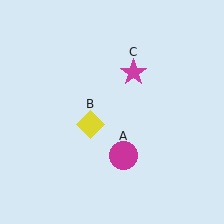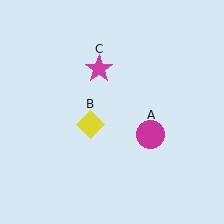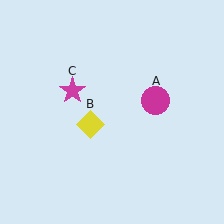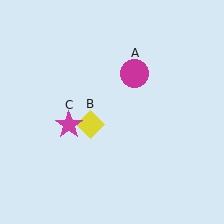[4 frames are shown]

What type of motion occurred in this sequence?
The magenta circle (object A), magenta star (object C) rotated counterclockwise around the center of the scene.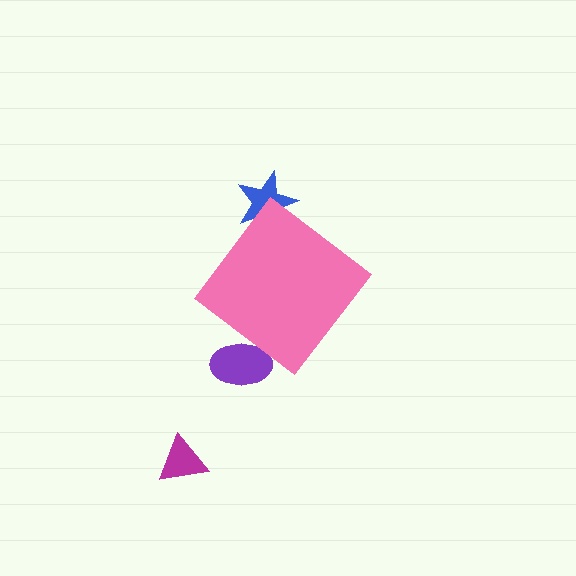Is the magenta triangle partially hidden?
No, the magenta triangle is fully visible.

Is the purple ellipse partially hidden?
Yes, the purple ellipse is partially hidden behind the pink diamond.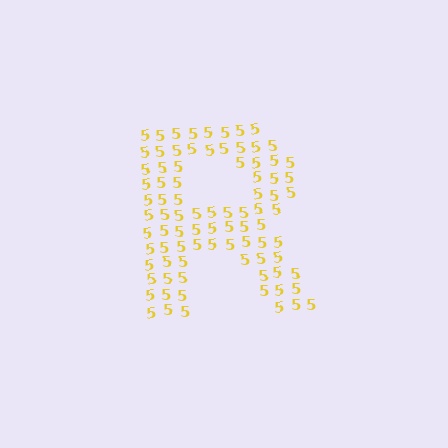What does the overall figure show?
The overall figure shows the letter R.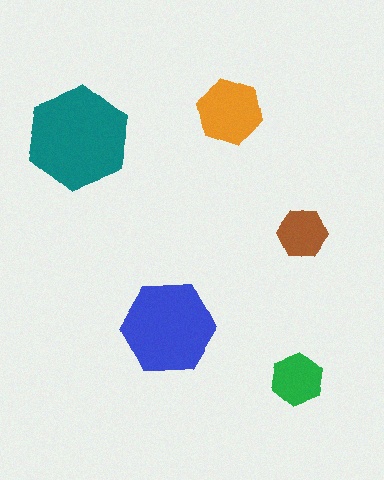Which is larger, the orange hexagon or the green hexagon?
The orange one.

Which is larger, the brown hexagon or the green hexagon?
The green one.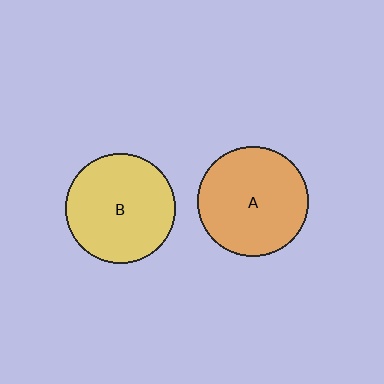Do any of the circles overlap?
No, none of the circles overlap.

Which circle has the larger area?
Circle A (orange).